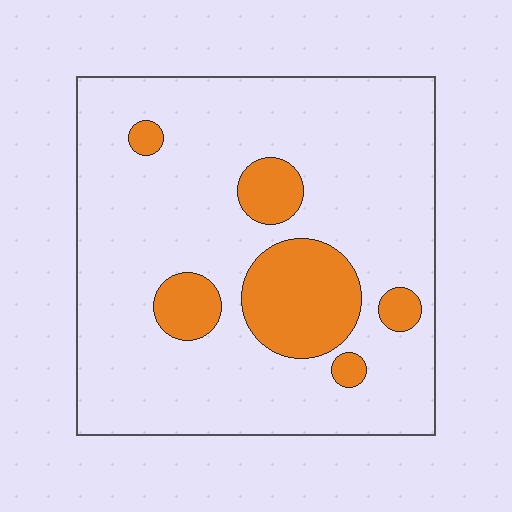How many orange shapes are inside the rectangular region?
6.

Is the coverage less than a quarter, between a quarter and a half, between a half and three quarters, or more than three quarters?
Less than a quarter.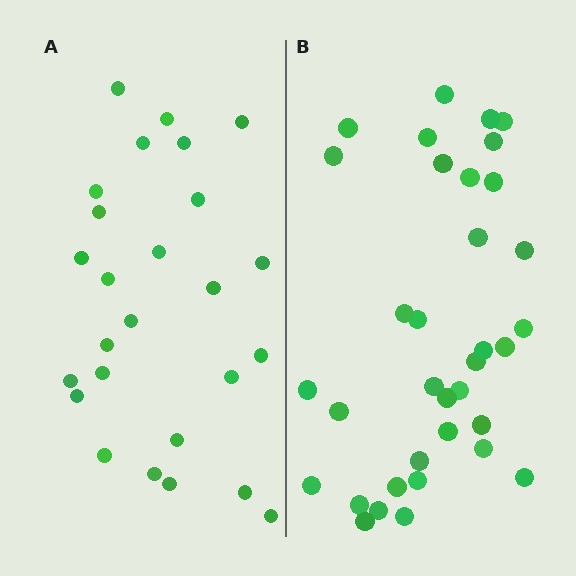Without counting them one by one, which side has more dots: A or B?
Region B (the right region) has more dots.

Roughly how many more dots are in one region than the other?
Region B has roughly 8 or so more dots than region A.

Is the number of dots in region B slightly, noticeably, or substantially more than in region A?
Region B has noticeably more, but not dramatically so. The ratio is roughly 1.3 to 1.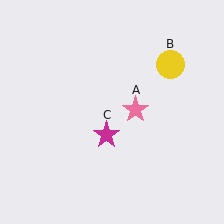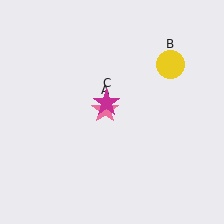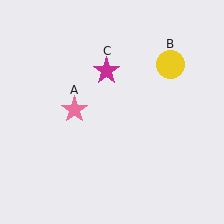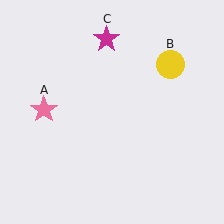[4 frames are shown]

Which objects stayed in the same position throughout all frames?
Yellow circle (object B) remained stationary.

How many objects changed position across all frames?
2 objects changed position: pink star (object A), magenta star (object C).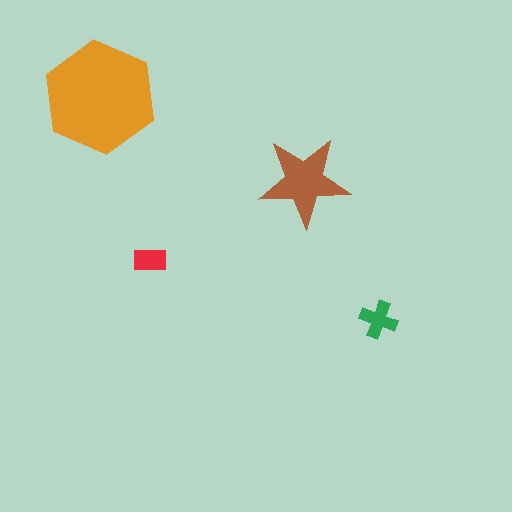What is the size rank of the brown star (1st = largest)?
2nd.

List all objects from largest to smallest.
The orange hexagon, the brown star, the green cross, the red rectangle.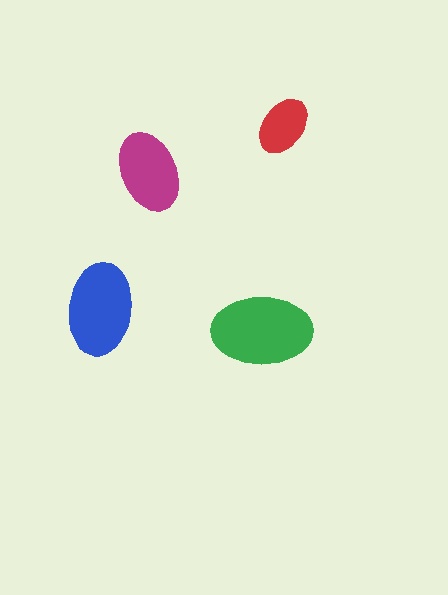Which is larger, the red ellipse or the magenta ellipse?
The magenta one.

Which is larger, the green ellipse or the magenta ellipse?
The green one.